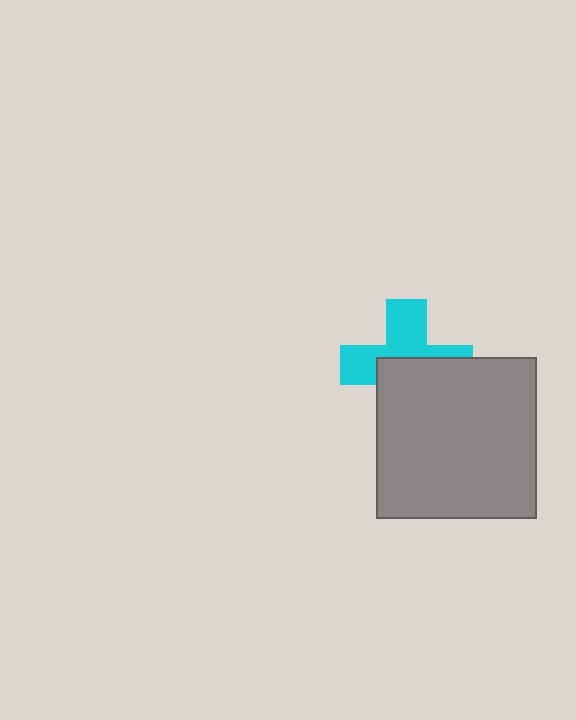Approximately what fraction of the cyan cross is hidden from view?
Roughly 51% of the cyan cross is hidden behind the gray square.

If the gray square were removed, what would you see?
You would see the complete cyan cross.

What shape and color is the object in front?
The object in front is a gray square.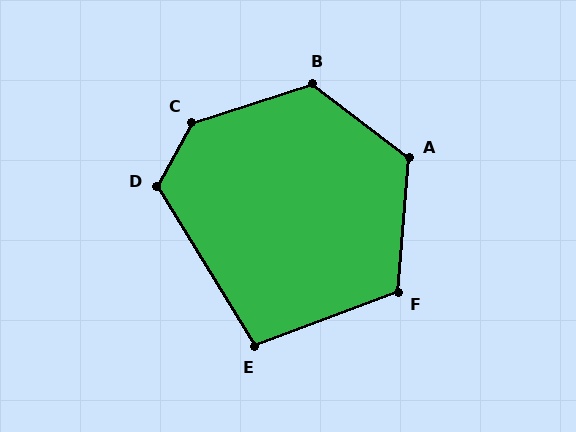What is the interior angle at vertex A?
Approximately 123 degrees (obtuse).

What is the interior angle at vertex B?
Approximately 125 degrees (obtuse).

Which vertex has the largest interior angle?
C, at approximately 136 degrees.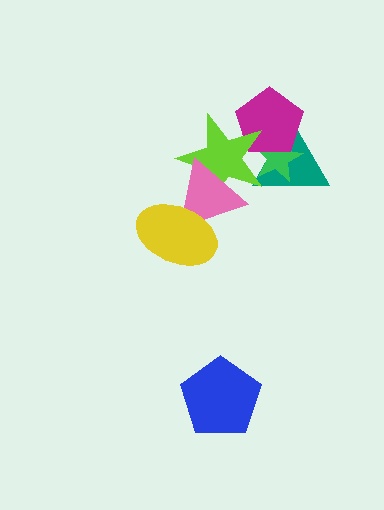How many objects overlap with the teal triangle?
3 objects overlap with the teal triangle.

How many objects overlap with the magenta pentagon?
3 objects overlap with the magenta pentagon.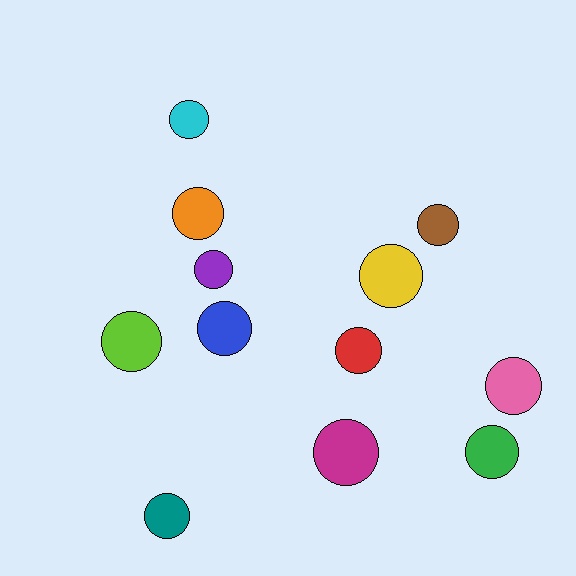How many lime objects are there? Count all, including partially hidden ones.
There is 1 lime object.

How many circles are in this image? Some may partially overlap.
There are 12 circles.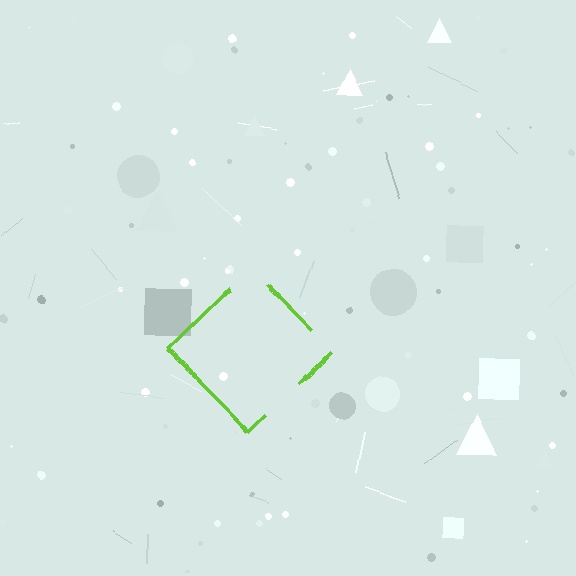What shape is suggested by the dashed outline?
The dashed outline suggests a diamond.